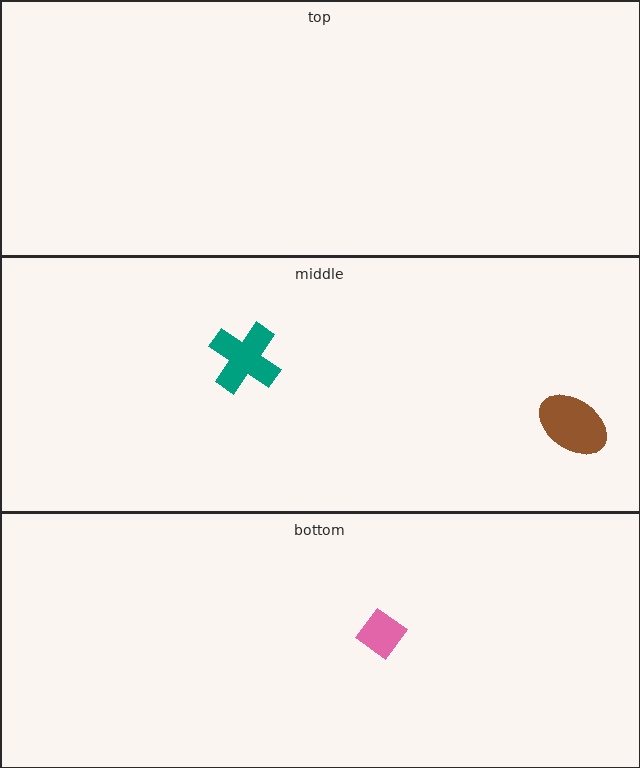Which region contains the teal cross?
The middle region.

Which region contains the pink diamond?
The bottom region.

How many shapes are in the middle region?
2.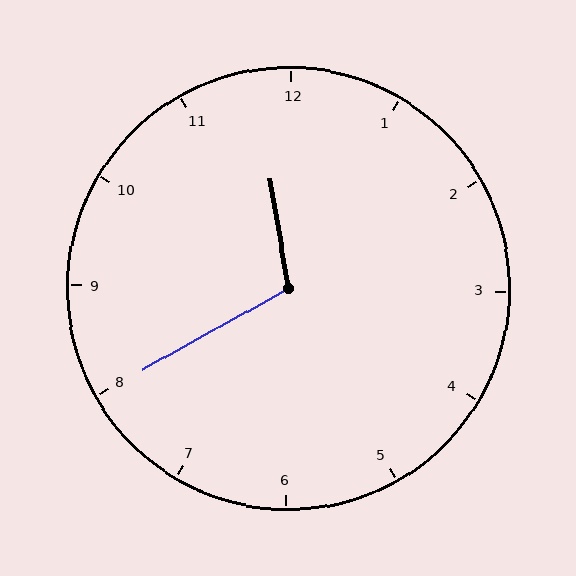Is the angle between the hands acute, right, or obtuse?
It is obtuse.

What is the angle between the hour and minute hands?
Approximately 110 degrees.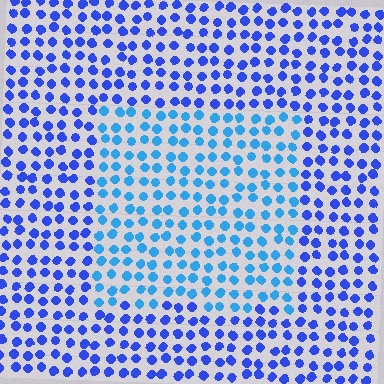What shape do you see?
I see a rectangle.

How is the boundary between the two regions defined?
The boundary is defined purely by a slight shift in hue (about 30 degrees). Spacing, size, and orientation are identical on both sides.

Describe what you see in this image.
The image is filled with small blue elements in a uniform arrangement. A rectangle-shaped region is visible where the elements are tinted to a slightly different hue, forming a subtle color boundary.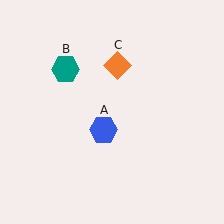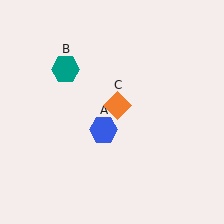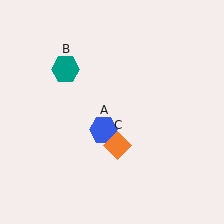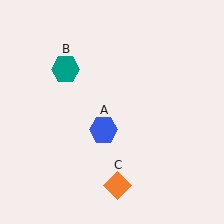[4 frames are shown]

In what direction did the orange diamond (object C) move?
The orange diamond (object C) moved down.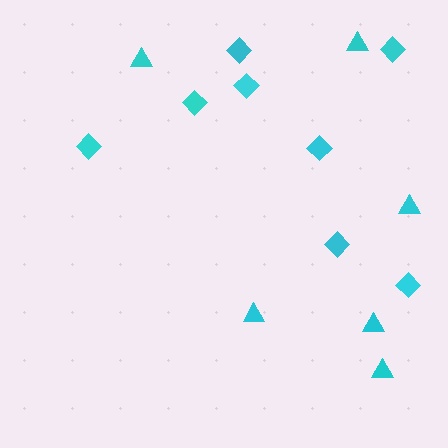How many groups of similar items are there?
There are 2 groups: one group of diamonds (8) and one group of triangles (6).